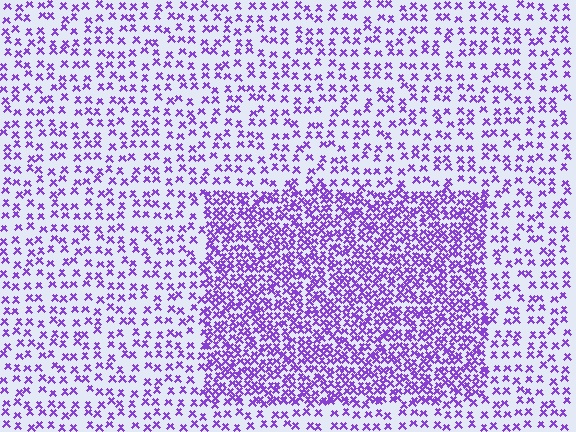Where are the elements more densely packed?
The elements are more densely packed inside the rectangle boundary.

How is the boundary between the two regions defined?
The boundary is defined by a change in element density (approximately 2.4x ratio). All elements are the same color, size, and shape.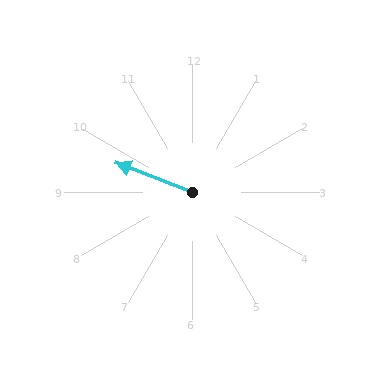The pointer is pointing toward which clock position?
Roughly 10 o'clock.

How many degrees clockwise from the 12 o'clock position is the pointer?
Approximately 291 degrees.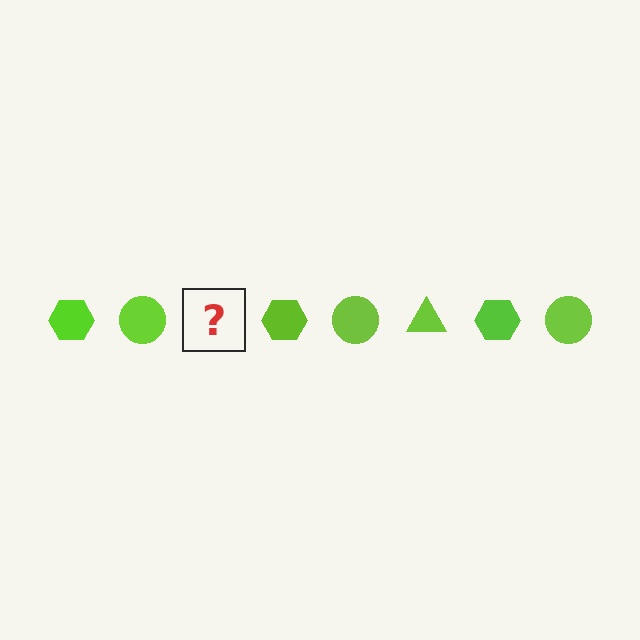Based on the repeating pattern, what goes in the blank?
The blank should be a lime triangle.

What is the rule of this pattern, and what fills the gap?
The rule is that the pattern cycles through hexagon, circle, triangle shapes in lime. The gap should be filled with a lime triangle.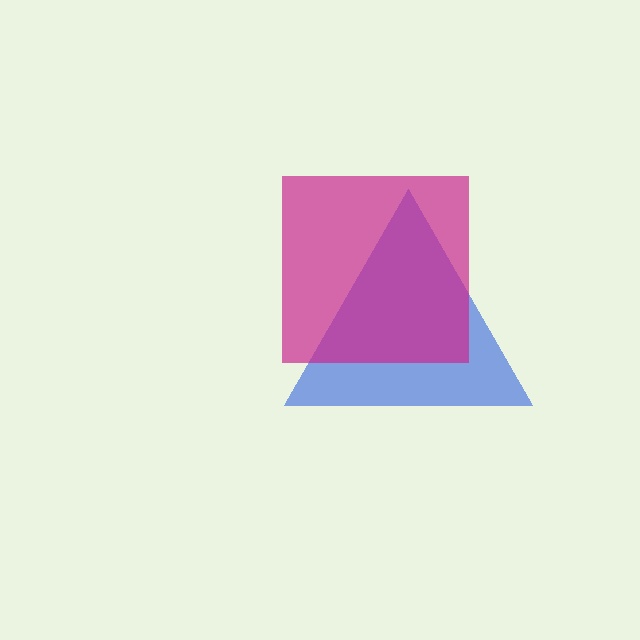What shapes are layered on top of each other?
The layered shapes are: a blue triangle, a magenta square.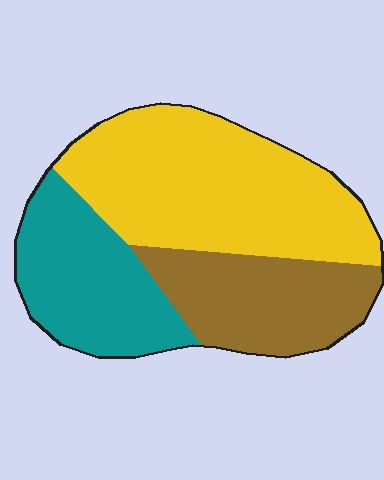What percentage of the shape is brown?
Brown covers 26% of the shape.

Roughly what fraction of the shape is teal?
Teal takes up about one quarter (1/4) of the shape.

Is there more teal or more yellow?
Yellow.